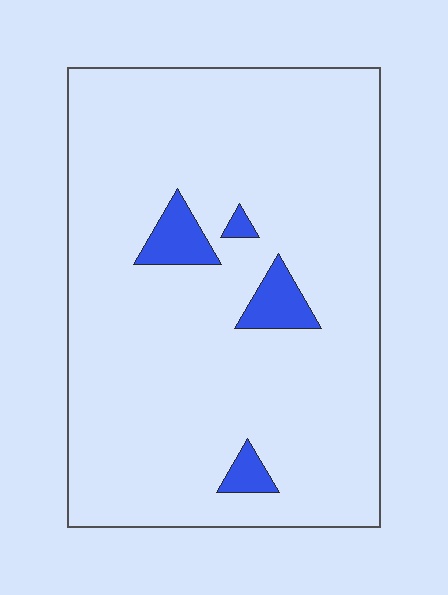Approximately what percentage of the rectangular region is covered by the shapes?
Approximately 5%.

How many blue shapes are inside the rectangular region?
4.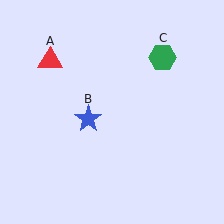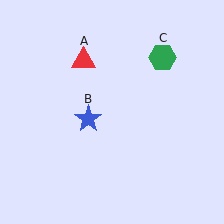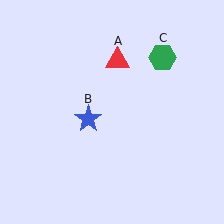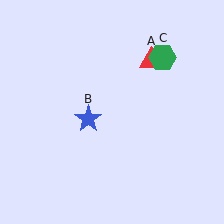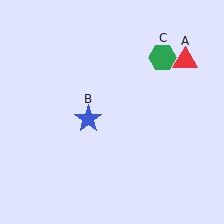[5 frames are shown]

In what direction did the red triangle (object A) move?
The red triangle (object A) moved right.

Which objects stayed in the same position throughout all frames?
Blue star (object B) and green hexagon (object C) remained stationary.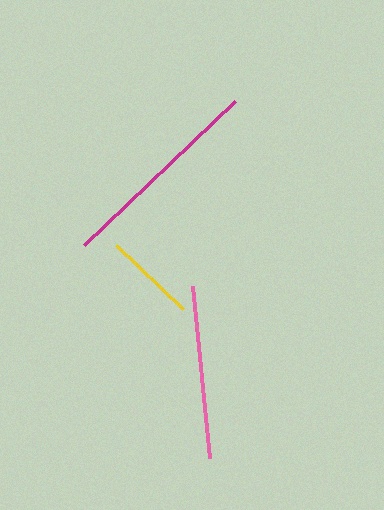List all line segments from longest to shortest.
From longest to shortest: magenta, pink, yellow.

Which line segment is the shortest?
The yellow line is the shortest at approximately 92 pixels.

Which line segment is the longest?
The magenta line is the longest at approximately 208 pixels.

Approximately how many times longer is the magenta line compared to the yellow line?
The magenta line is approximately 2.3 times the length of the yellow line.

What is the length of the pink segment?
The pink segment is approximately 172 pixels long.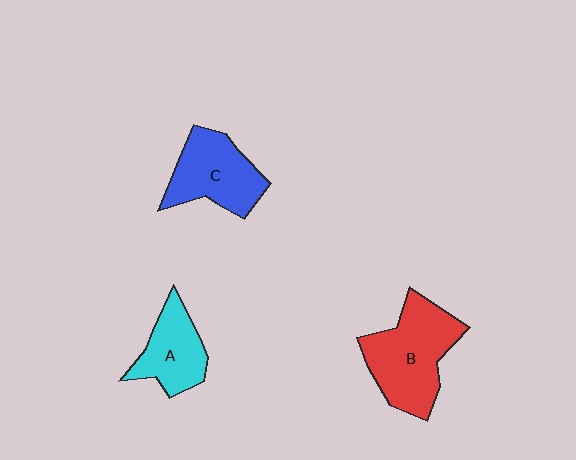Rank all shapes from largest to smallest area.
From largest to smallest: B (red), C (blue), A (cyan).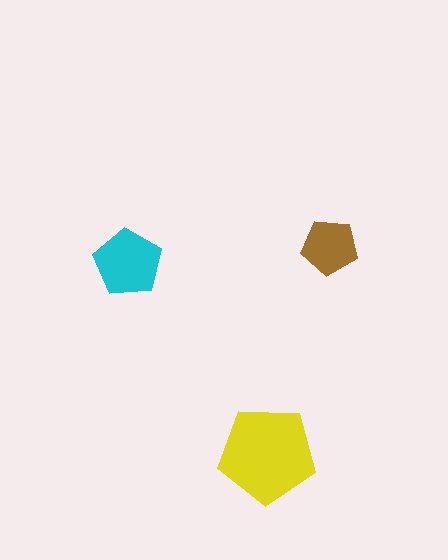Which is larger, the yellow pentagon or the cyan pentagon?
The yellow one.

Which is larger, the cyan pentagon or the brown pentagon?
The cyan one.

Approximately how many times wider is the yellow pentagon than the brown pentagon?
About 1.5 times wider.